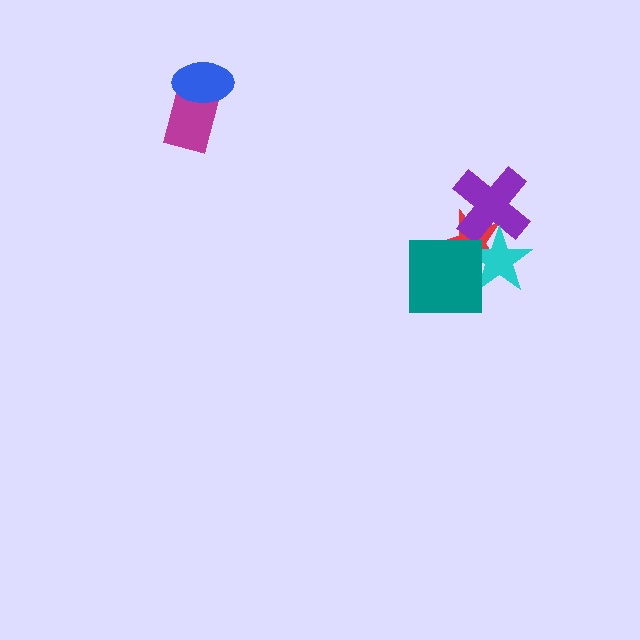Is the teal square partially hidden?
No, no other shape covers it.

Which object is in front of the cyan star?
The teal square is in front of the cyan star.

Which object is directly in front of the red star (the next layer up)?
The purple cross is directly in front of the red star.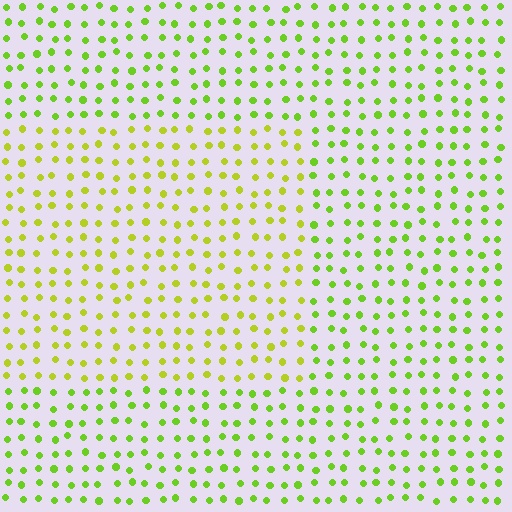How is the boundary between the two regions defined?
The boundary is defined purely by a slight shift in hue (about 25 degrees). Spacing, size, and orientation are identical on both sides.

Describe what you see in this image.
The image is filled with small lime elements in a uniform arrangement. A rectangle-shaped region is visible where the elements are tinted to a slightly different hue, forming a subtle color boundary.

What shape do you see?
I see a rectangle.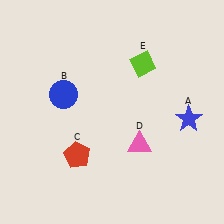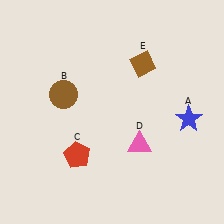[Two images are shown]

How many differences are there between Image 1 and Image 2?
There are 2 differences between the two images.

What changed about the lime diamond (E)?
In Image 1, E is lime. In Image 2, it changed to brown.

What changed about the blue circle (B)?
In Image 1, B is blue. In Image 2, it changed to brown.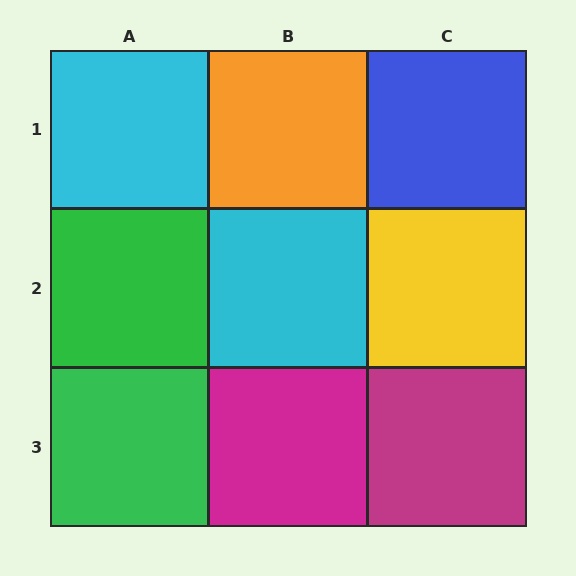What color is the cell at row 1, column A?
Cyan.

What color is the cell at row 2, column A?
Green.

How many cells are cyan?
2 cells are cyan.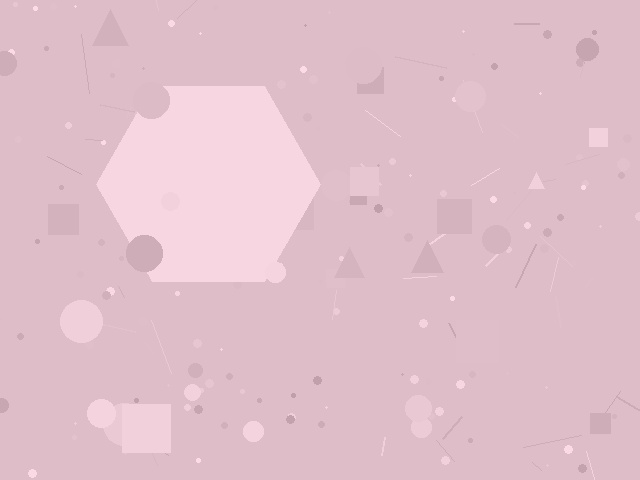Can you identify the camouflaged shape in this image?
The camouflaged shape is a hexagon.